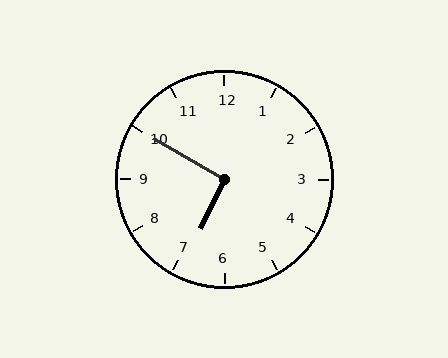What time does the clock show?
6:50.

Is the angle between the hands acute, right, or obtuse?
It is right.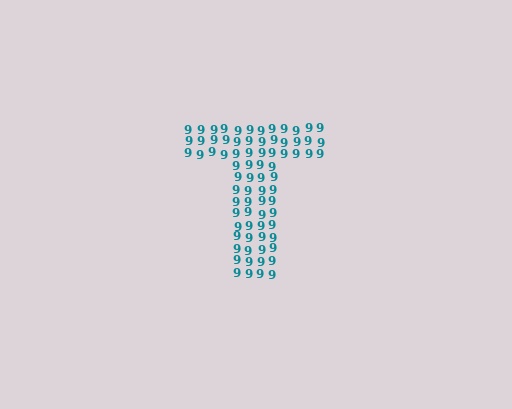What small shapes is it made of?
It is made of small digit 9's.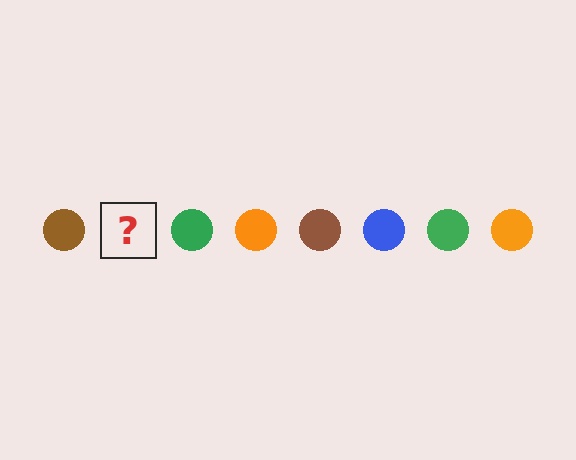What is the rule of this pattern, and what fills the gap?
The rule is that the pattern cycles through brown, blue, green, orange circles. The gap should be filled with a blue circle.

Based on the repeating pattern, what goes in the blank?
The blank should be a blue circle.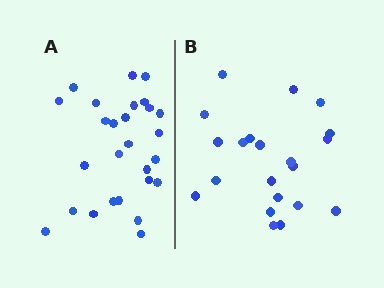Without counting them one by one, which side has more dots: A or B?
Region A (the left region) has more dots.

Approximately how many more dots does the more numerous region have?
Region A has about 6 more dots than region B.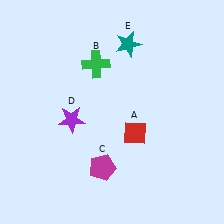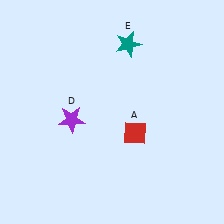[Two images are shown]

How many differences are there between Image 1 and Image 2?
There are 2 differences between the two images.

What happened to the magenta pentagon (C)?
The magenta pentagon (C) was removed in Image 2. It was in the bottom-left area of Image 1.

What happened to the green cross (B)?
The green cross (B) was removed in Image 2. It was in the top-left area of Image 1.